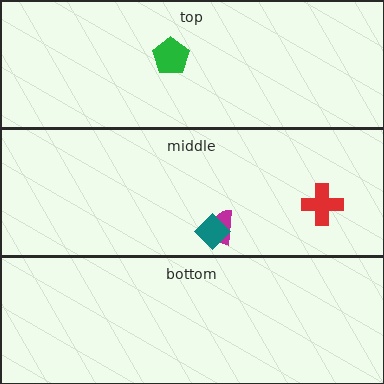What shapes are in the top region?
The green pentagon.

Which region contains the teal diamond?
The middle region.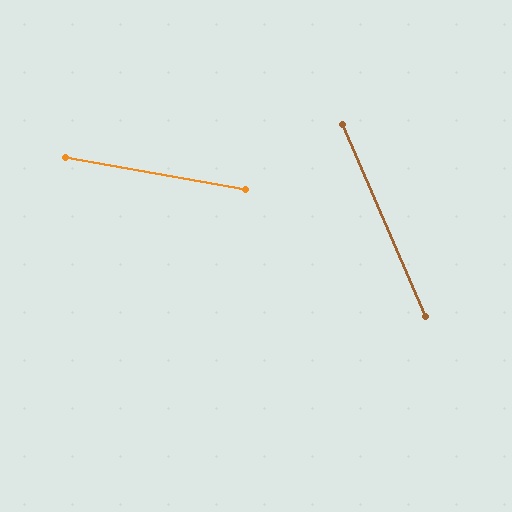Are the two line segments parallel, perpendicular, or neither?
Neither parallel nor perpendicular — they differ by about 57°.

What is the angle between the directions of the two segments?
Approximately 57 degrees.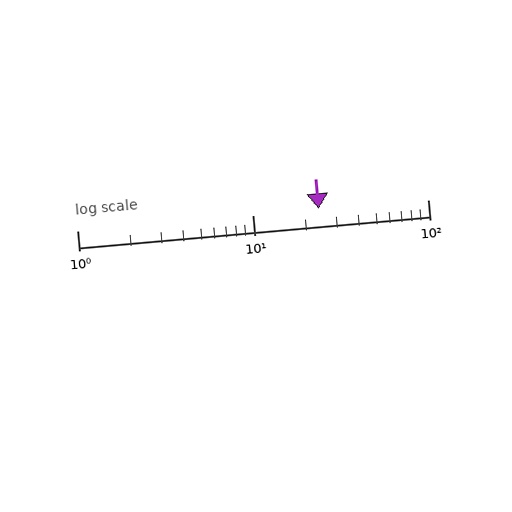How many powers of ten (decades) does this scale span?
The scale spans 2 decades, from 1 to 100.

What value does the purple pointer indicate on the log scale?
The pointer indicates approximately 24.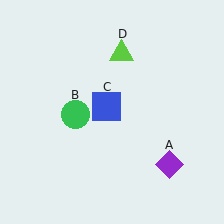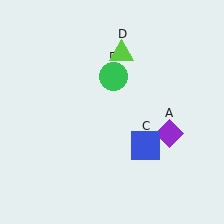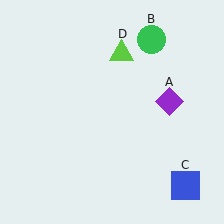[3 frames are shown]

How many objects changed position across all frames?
3 objects changed position: purple diamond (object A), green circle (object B), blue square (object C).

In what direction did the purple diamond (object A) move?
The purple diamond (object A) moved up.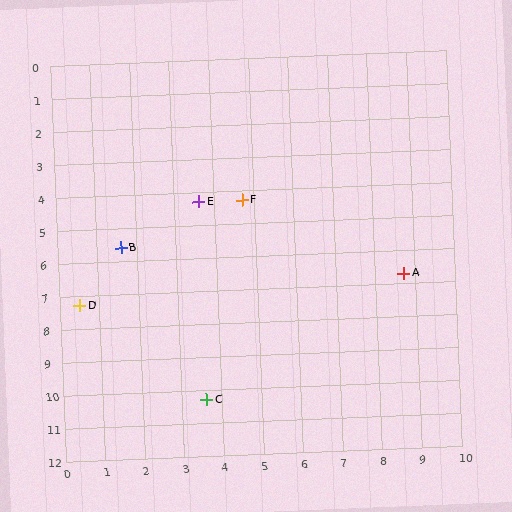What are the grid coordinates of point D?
Point D is at approximately (0.5, 7.3).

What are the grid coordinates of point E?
Point E is at approximately (3.6, 4.3).